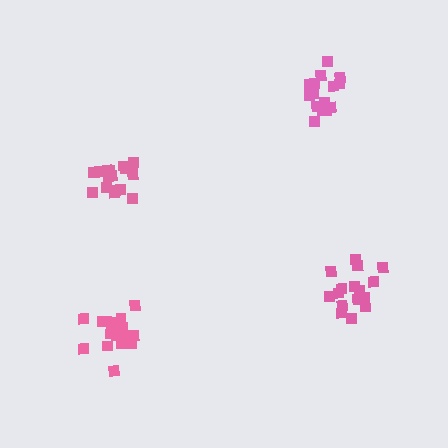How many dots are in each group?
Group 1: 18 dots, Group 2: 16 dots, Group 3: 15 dots, Group 4: 18 dots (67 total).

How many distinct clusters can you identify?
There are 4 distinct clusters.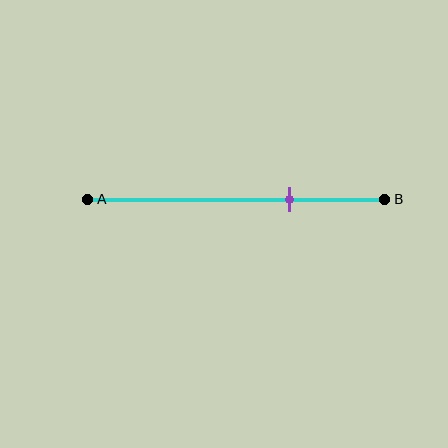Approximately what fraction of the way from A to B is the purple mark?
The purple mark is approximately 70% of the way from A to B.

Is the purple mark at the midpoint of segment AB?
No, the mark is at about 70% from A, not at the 50% midpoint.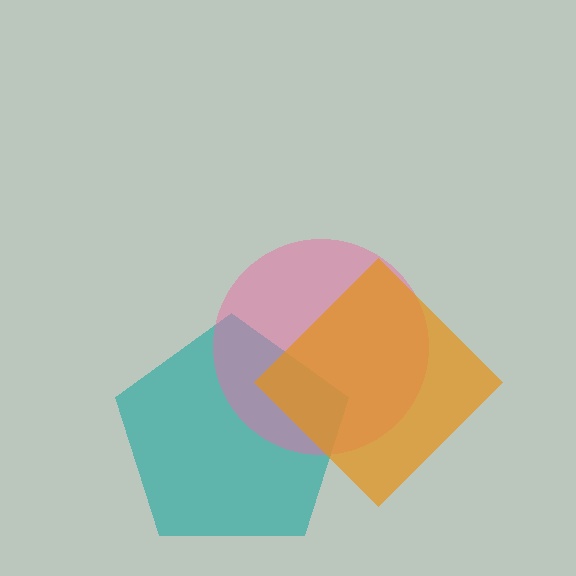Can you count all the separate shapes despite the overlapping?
Yes, there are 3 separate shapes.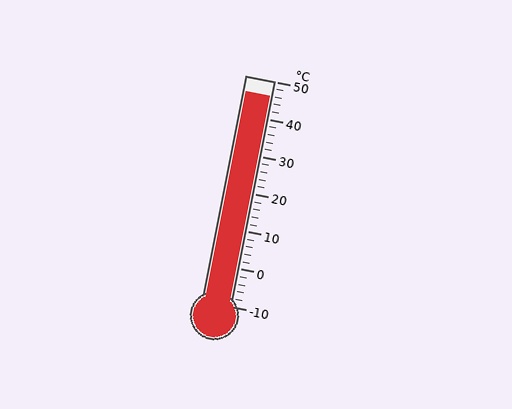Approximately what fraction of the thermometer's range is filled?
The thermometer is filled to approximately 95% of its range.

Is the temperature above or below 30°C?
The temperature is above 30°C.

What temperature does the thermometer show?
The thermometer shows approximately 46°C.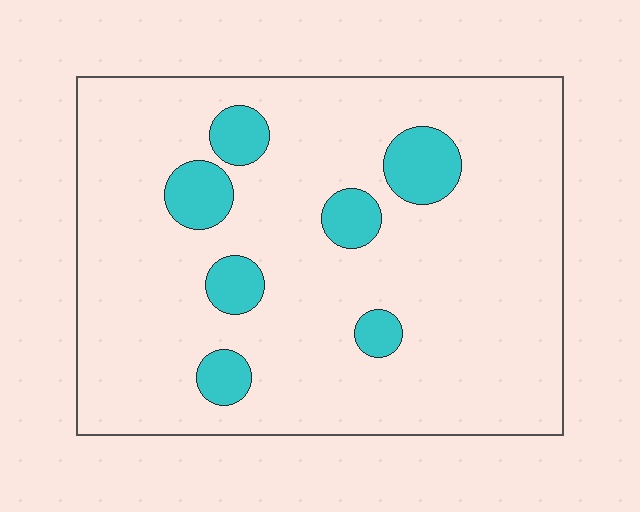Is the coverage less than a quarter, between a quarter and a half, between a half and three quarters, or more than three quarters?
Less than a quarter.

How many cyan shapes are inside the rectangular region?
7.